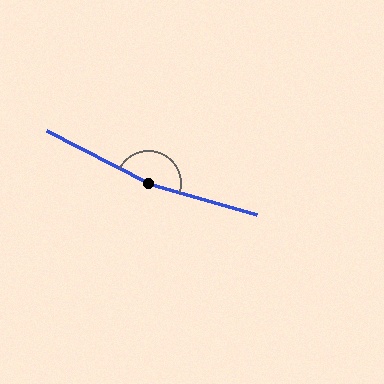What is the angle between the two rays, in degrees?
Approximately 169 degrees.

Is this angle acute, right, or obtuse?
It is obtuse.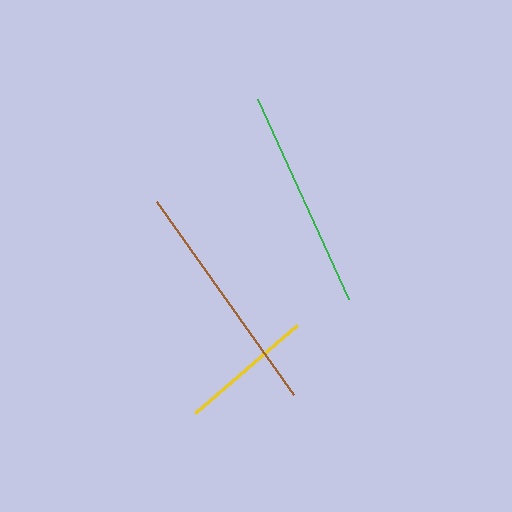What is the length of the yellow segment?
The yellow segment is approximately 135 pixels long.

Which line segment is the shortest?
The yellow line is the shortest at approximately 135 pixels.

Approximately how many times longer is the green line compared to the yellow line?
The green line is approximately 1.6 times the length of the yellow line.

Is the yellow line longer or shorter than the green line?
The green line is longer than the yellow line.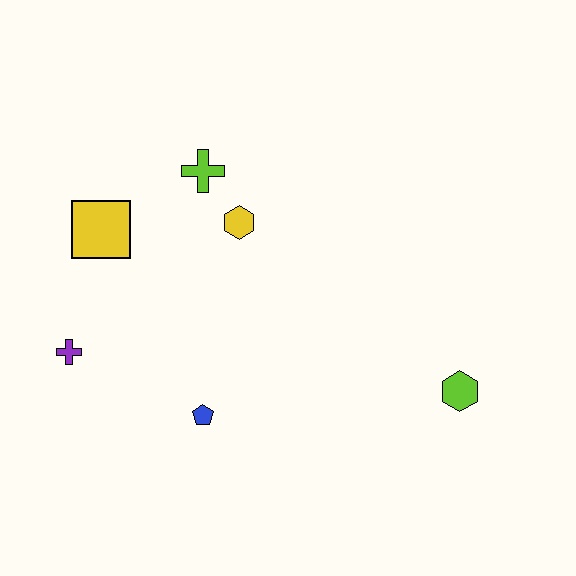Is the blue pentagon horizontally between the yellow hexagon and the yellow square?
Yes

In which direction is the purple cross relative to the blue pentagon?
The purple cross is to the left of the blue pentagon.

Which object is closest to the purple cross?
The yellow square is closest to the purple cross.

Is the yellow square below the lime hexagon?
No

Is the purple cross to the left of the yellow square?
Yes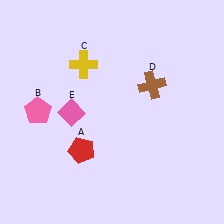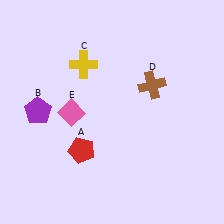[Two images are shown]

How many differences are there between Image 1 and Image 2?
There is 1 difference between the two images.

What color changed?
The pentagon (B) changed from pink in Image 1 to purple in Image 2.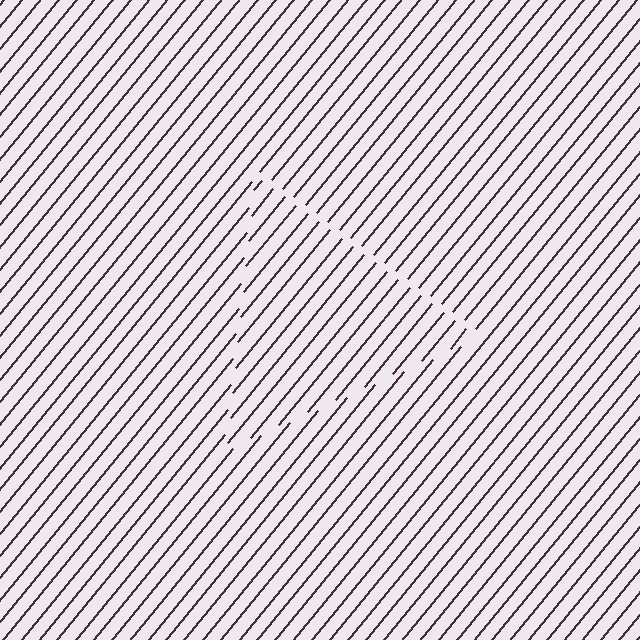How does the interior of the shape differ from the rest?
The interior of the shape contains the same grating, shifted by half a period — the contour is defined by the phase discontinuity where line-ends from the inner and outer gratings abut.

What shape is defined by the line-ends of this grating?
An illusory triangle. The interior of the shape contains the same grating, shifted by half a period — the contour is defined by the phase discontinuity where line-ends from the inner and outer gratings abut.